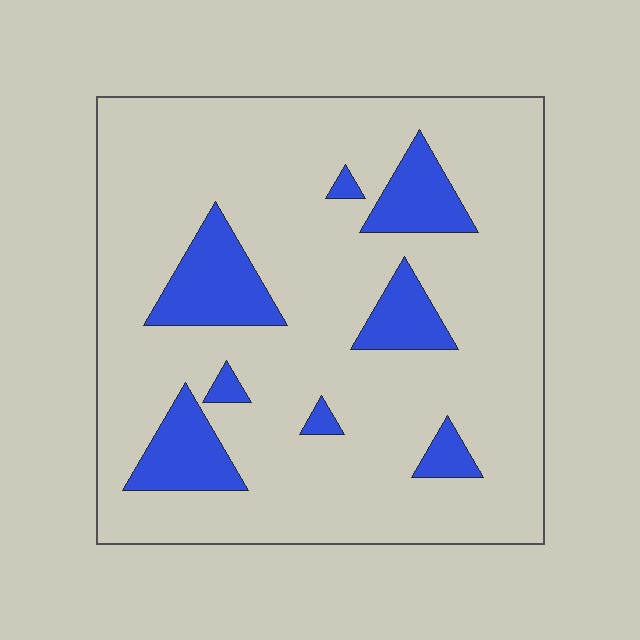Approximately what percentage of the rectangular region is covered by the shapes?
Approximately 15%.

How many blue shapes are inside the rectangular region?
8.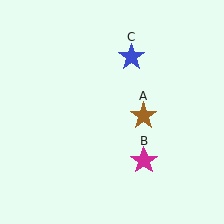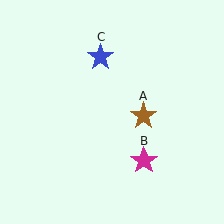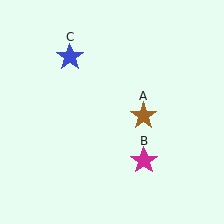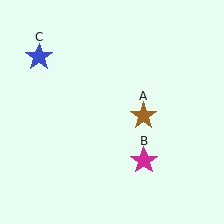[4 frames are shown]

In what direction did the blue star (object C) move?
The blue star (object C) moved left.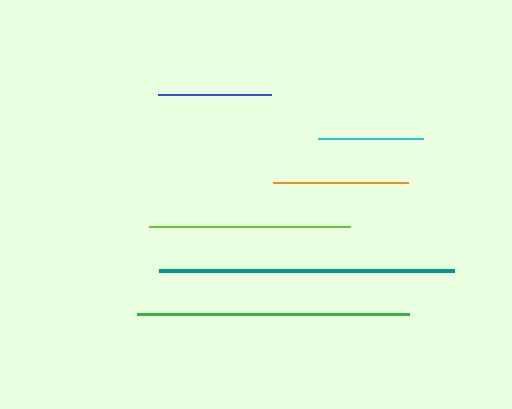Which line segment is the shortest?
The cyan line is the shortest at approximately 105 pixels.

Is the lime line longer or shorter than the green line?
The green line is longer than the lime line.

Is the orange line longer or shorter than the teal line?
The teal line is longer than the orange line.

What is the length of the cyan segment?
The cyan segment is approximately 105 pixels long.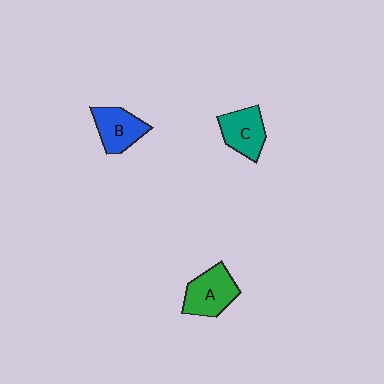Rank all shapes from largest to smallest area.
From largest to smallest: A (green), B (blue), C (teal).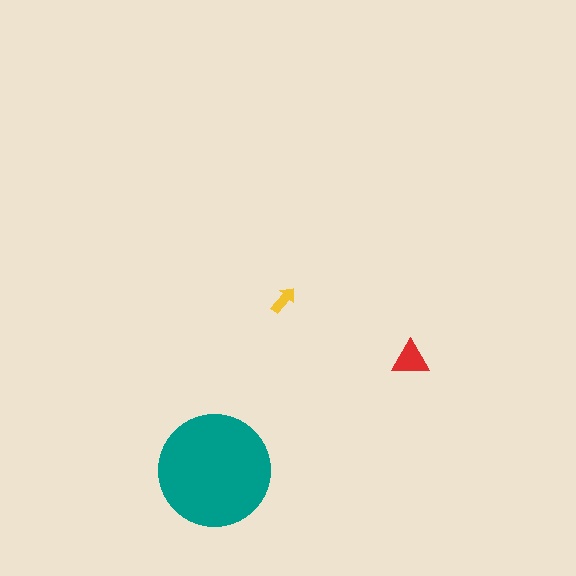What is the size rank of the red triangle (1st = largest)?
2nd.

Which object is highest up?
The yellow arrow is topmost.